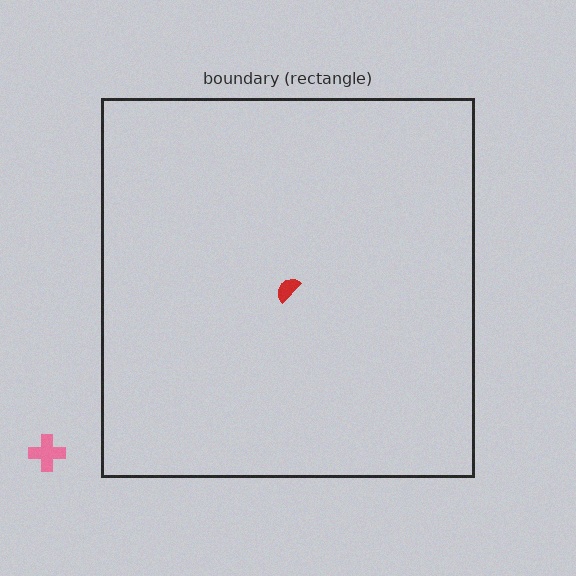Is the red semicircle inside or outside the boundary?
Inside.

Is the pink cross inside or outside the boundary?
Outside.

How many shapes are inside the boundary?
1 inside, 1 outside.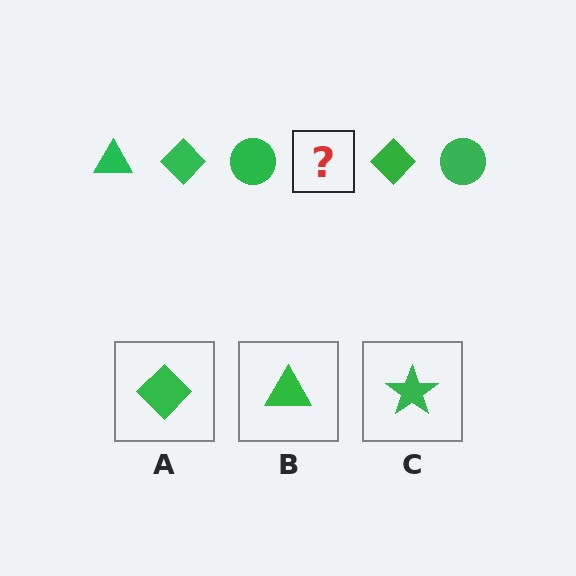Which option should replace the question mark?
Option B.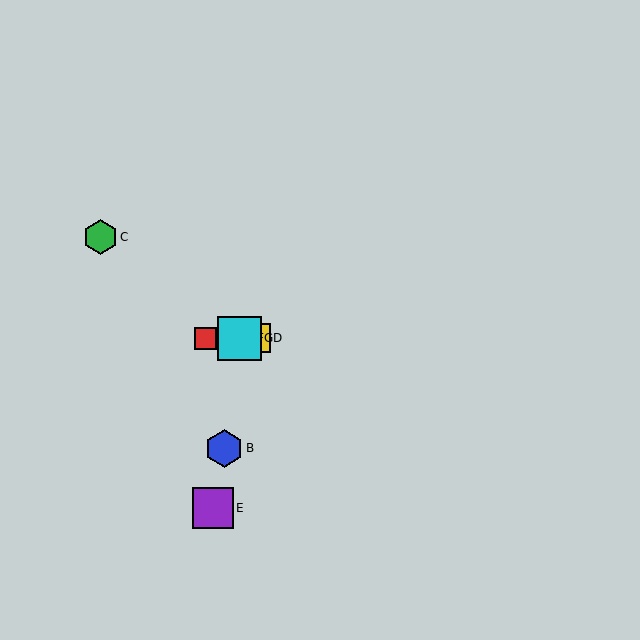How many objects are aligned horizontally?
4 objects (A, D, F, G) are aligned horizontally.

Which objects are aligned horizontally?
Objects A, D, F, G are aligned horizontally.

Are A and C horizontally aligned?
No, A is at y≈338 and C is at y≈237.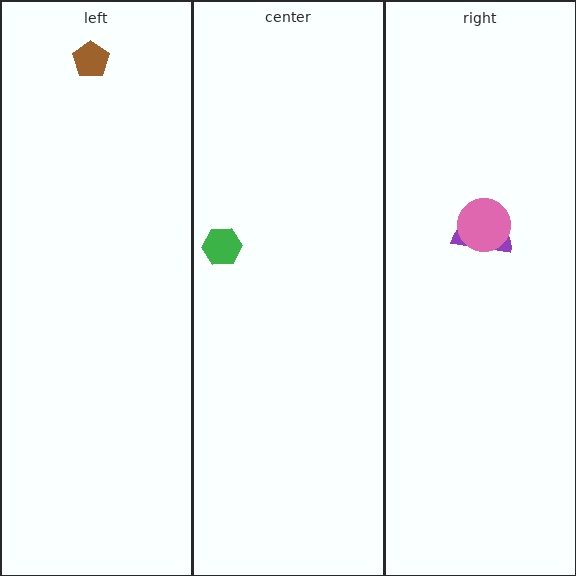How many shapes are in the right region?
2.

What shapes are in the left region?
The brown pentagon.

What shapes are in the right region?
The purple semicircle, the pink circle.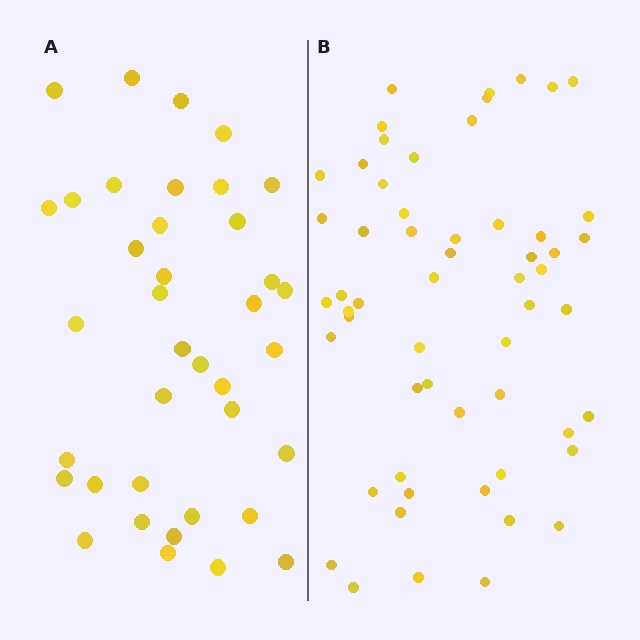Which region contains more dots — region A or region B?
Region B (the right region) has more dots.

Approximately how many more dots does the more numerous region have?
Region B has approximately 20 more dots than region A.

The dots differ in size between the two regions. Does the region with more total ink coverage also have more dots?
No. Region A has more total ink coverage because its dots are larger, but region B actually contains more individual dots. Total area can be misleading — the number of items is what matters here.